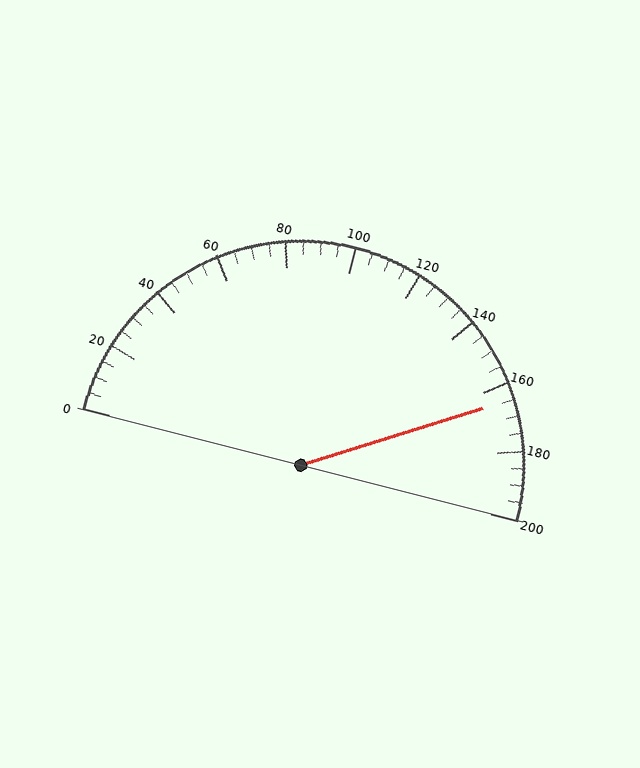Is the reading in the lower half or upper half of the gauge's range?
The reading is in the upper half of the range (0 to 200).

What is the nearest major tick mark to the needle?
The nearest major tick mark is 160.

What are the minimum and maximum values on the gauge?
The gauge ranges from 0 to 200.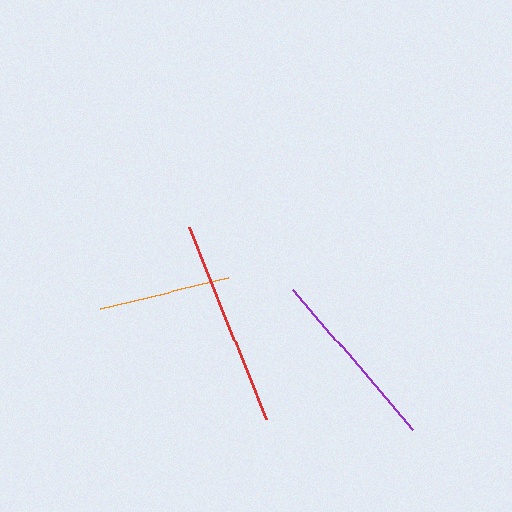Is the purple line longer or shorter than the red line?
The red line is longer than the purple line.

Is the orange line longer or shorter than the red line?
The red line is longer than the orange line.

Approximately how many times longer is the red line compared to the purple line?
The red line is approximately 1.1 times the length of the purple line.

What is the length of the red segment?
The red segment is approximately 206 pixels long.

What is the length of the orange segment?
The orange segment is approximately 132 pixels long.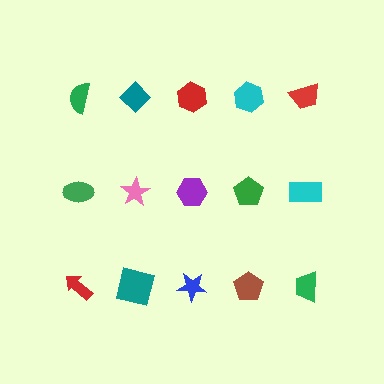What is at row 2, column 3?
A purple hexagon.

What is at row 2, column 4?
A green pentagon.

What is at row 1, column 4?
A cyan hexagon.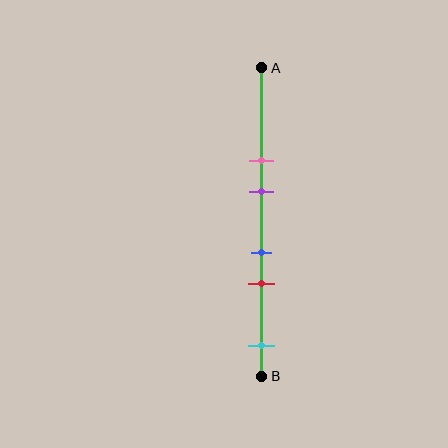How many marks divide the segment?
There are 5 marks dividing the segment.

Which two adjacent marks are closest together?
The blue and red marks are the closest adjacent pair.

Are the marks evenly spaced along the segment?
No, the marks are not evenly spaced.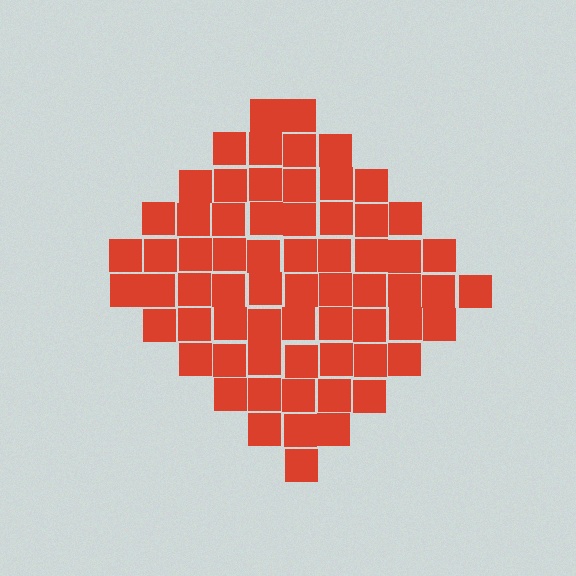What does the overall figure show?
The overall figure shows a diamond.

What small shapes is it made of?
It is made of small squares.